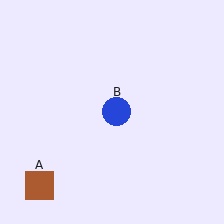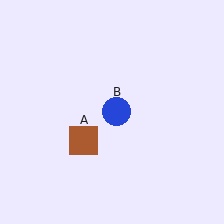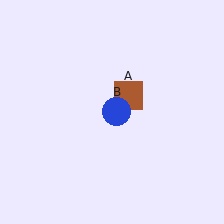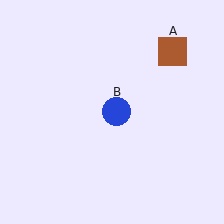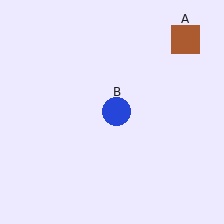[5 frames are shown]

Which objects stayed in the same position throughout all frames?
Blue circle (object B) remained stationary.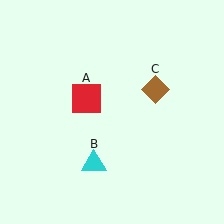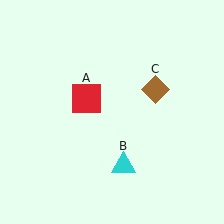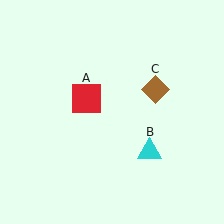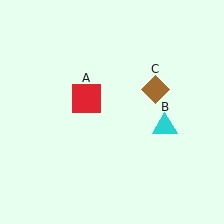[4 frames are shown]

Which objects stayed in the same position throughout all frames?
Red square (object A) and brown diamond (object C) remained stationary.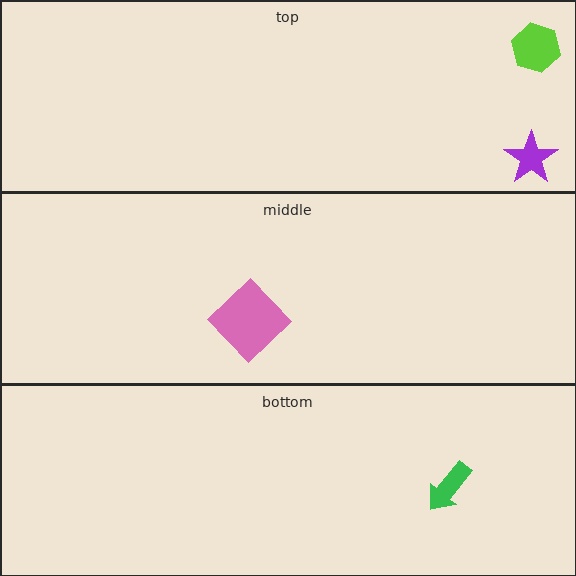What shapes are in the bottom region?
The green arrow.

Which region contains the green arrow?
The bottom region.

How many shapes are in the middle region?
1.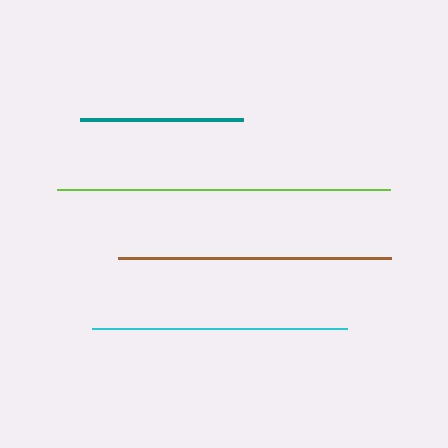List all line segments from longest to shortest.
From longest to shortest: lime, brown, cyan, teal.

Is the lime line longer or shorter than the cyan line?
The lime line is longer than the cyan line.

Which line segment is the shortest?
The teal line is the shortest at approximately 163 pixels.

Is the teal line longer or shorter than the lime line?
The lime line is longer than the teal line.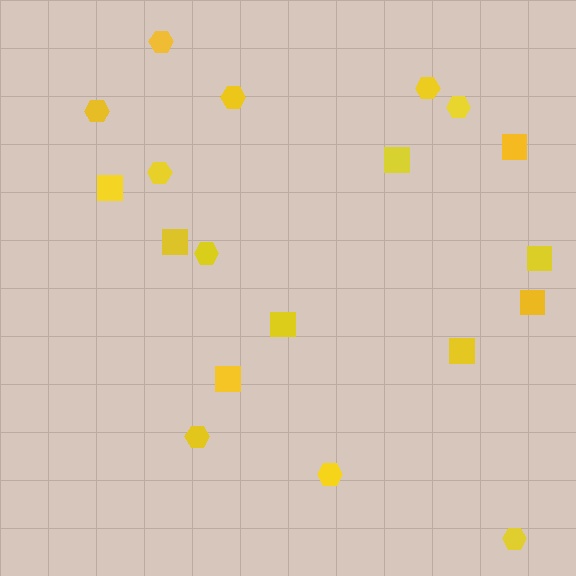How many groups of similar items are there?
There are 2 groups: one group of squares (9) and one group of hexagons (10).